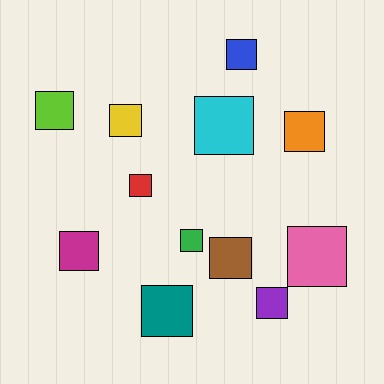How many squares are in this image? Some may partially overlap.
There are 12 squares.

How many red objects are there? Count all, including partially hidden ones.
There is 1 red object.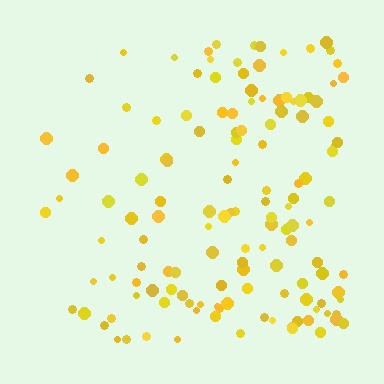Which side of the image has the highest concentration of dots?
The right.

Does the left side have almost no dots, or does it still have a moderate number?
Still a moderate number, just noticeably fewer than the right.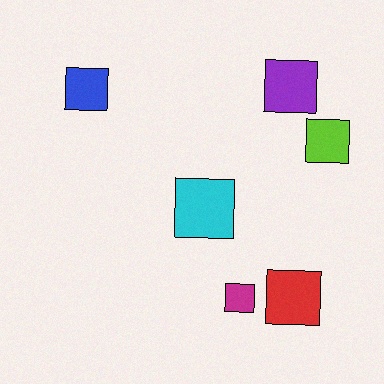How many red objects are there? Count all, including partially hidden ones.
There is 1 red object.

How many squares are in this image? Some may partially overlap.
There are 6 squares.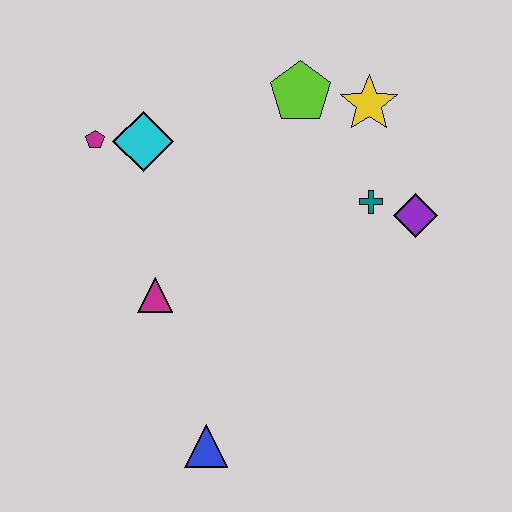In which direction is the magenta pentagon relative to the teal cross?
The magenta pentagon is to the left of the teal cross.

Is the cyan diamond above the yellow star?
No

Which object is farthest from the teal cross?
The blue triangle is farthest from the teal cross.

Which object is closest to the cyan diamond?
The magenta pentagon is closest to the cyan diamond.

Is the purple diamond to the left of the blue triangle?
No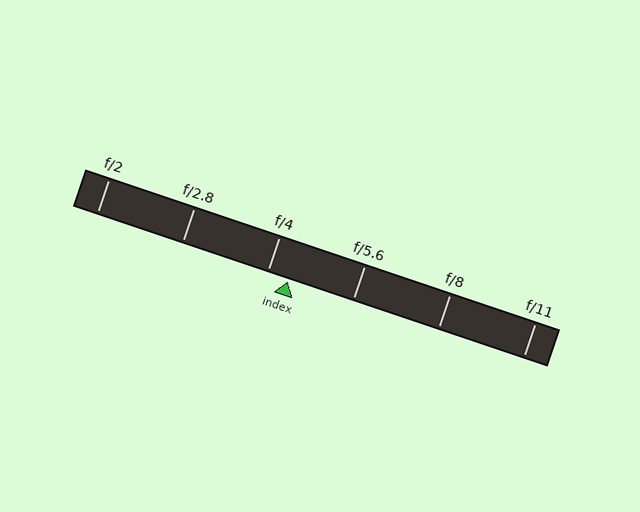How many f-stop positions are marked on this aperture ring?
There are 6 f-stop positions marked.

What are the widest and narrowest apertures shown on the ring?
The widest aperture shown is f/2 and the narrowest is f/11.